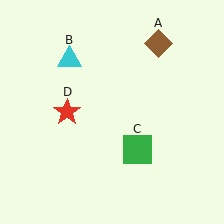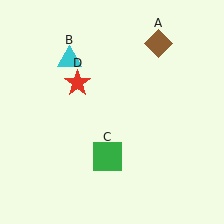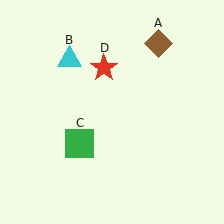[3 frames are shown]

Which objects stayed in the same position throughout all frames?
Brown diamond (object A) and cyan triangle (object B) remained stationary.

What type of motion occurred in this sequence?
The green square (object C), red star (object D) rotated clockwise around the center of the scene.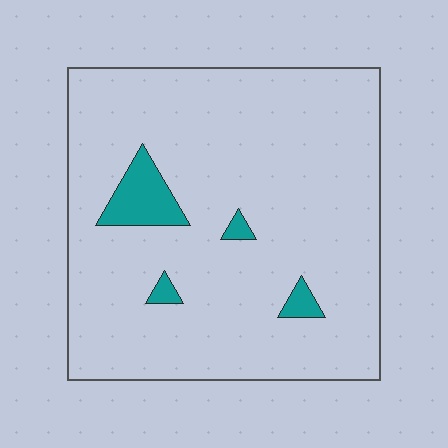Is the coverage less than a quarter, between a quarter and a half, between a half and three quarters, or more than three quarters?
Less than a quarter.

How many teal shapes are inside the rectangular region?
4.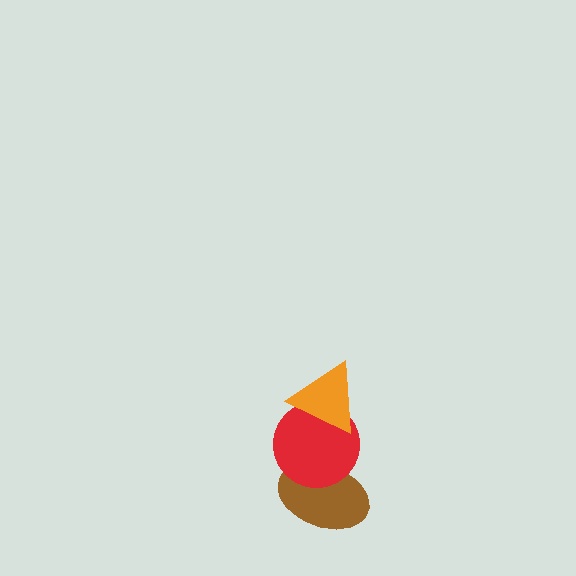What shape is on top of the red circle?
The orange triangle is on top of the red circle.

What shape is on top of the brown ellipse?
The red circle is on top of the brown ellipse.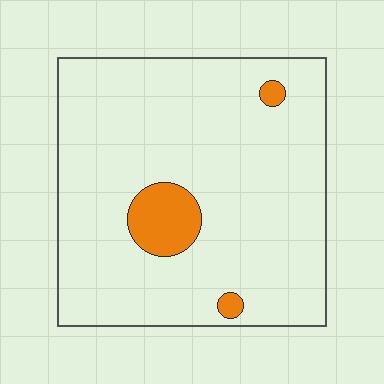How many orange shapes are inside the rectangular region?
3.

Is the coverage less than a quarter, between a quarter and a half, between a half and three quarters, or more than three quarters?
Less than a quarter.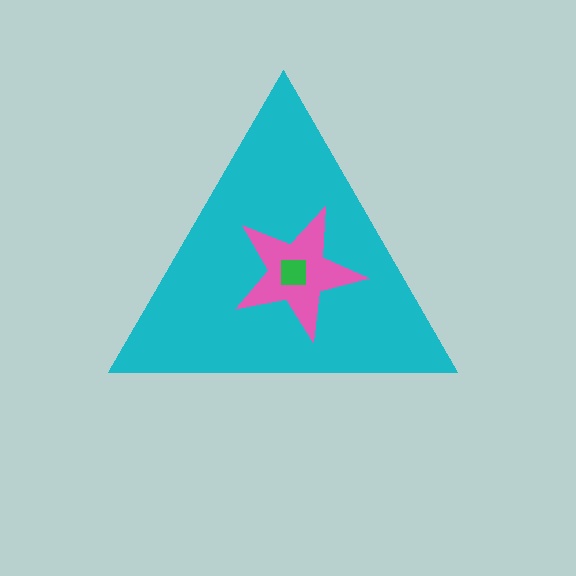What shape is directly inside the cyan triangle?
The pink star.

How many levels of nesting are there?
3.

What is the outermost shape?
The cyan triangle.